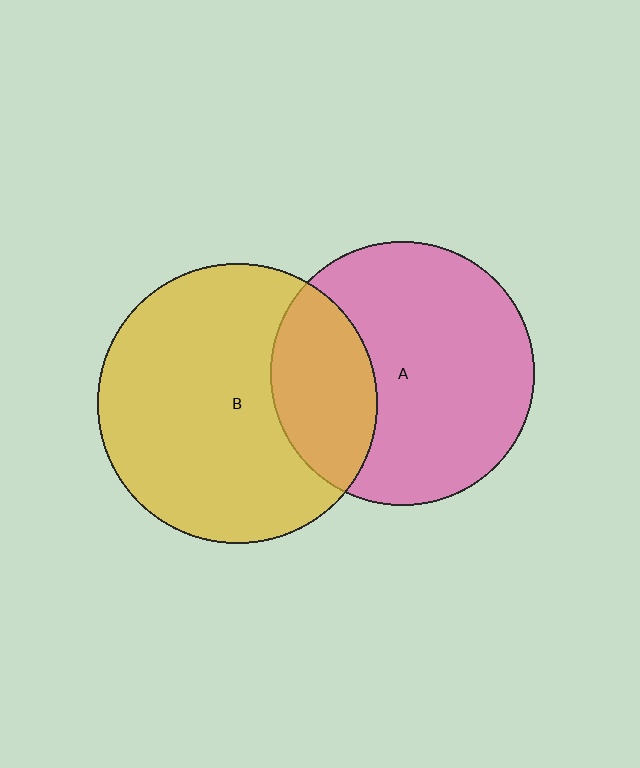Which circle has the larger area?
Circle B (yellow).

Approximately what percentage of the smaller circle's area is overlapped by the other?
Approximately 30%.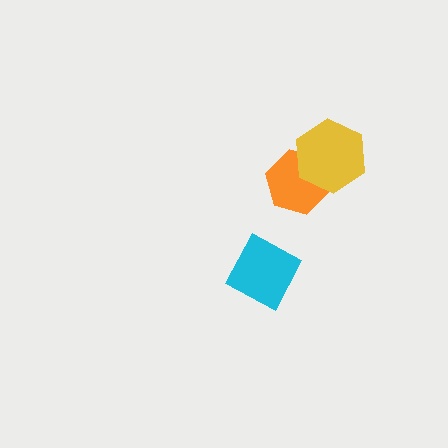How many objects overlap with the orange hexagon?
1 object overlaps with the orange hexagon.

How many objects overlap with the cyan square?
0 objects overlap with the cyan square.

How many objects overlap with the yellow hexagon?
1 object overlaps with the yellow hexagon.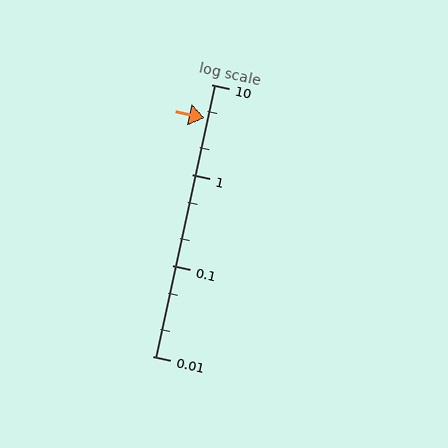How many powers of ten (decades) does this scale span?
The scale spans 3 decades, from 0.01 to 10.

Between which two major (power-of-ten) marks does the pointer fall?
The pointer is between 1 and 10.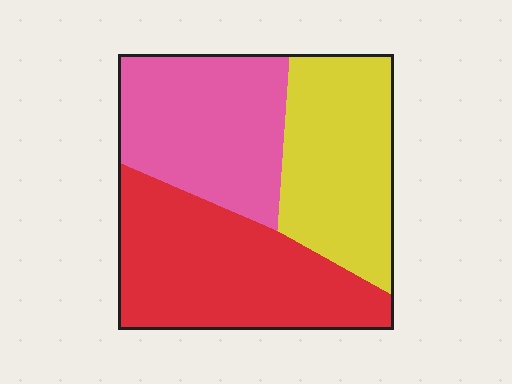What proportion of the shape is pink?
Pink takes up about one third (1/3) of the shape.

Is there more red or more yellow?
Red.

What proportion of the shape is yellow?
Yellow covers roughly 30% of the shape.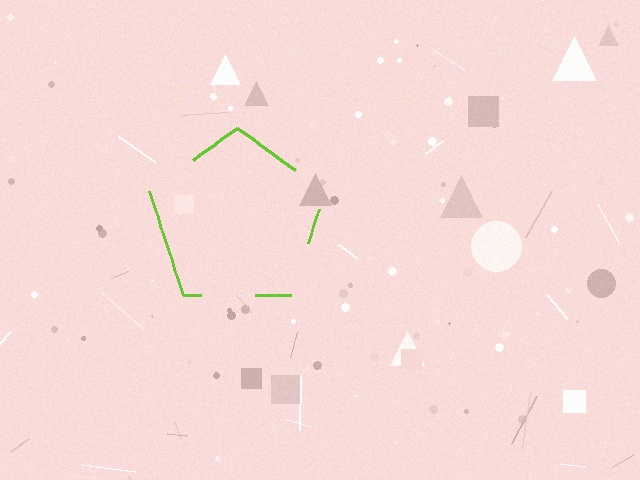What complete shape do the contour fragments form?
The contour fragments form a pentagon.